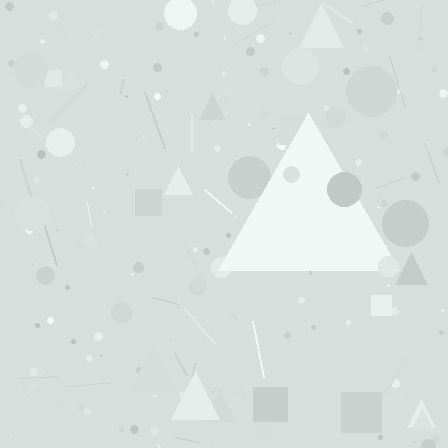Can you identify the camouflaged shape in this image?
The camouflaged shape is a triangle.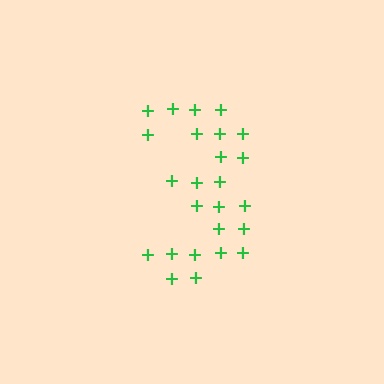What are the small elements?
The small elements are plus signs.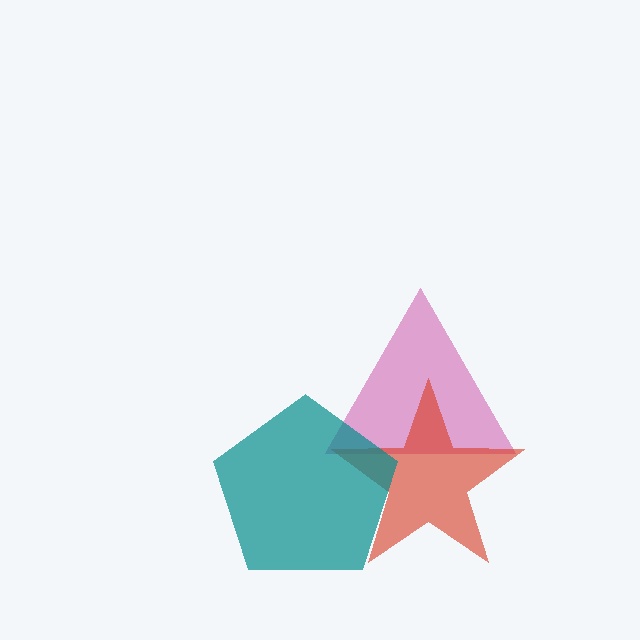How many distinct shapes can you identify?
There are 3 distinct shapes: a magenta triangle, a red star, a teal pentagon.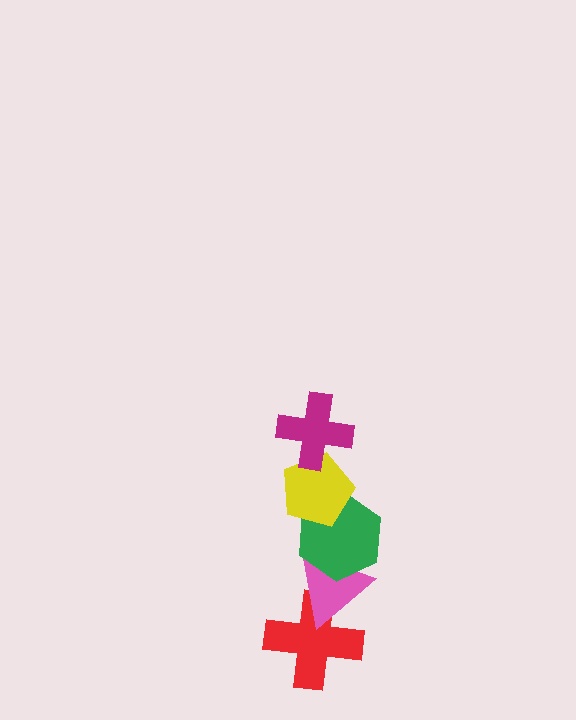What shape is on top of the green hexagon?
The yellow pentagon is on top of the green hexagon.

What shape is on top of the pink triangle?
The green hexagon is on top of the pink triangle.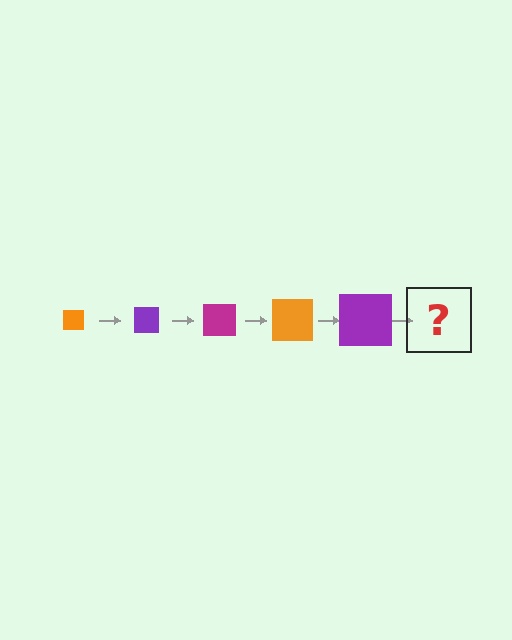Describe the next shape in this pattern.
It should be a magenta square, larger than the previous one.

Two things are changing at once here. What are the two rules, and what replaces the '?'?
The two rules are that the square grows larger each step and the color cycles through orange, purple, and magenta. The '?' should be a magenta square, larger than the previous one.